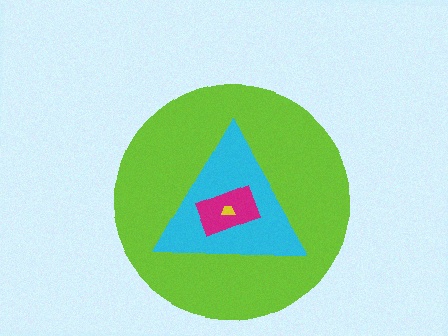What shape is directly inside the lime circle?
The cyan triangle.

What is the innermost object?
The yellow trapezoid.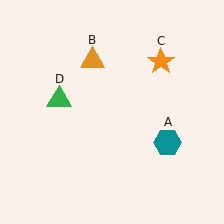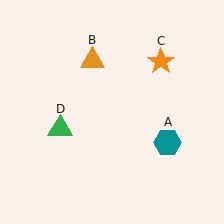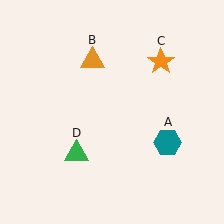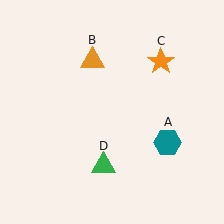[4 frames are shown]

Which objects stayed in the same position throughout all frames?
Teal hexagon (object A) and orange triangle (object B) and orange star (object C) remained stationary.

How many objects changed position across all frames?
1 object changed position: green triangle (object D).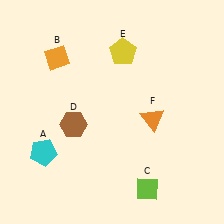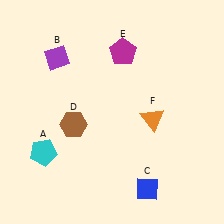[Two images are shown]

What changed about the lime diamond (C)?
In Image 1, C is lime. In Image 2, it changed to blue.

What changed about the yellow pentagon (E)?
In Image 1, E is yellow. In Image 2, it changed to magenta.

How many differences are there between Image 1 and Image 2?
There are 3 differences between the two images.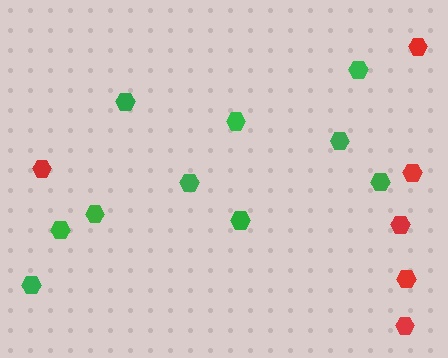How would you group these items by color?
There are 2 groups: one group of red hexagons (6) and one group of green hexagons (10).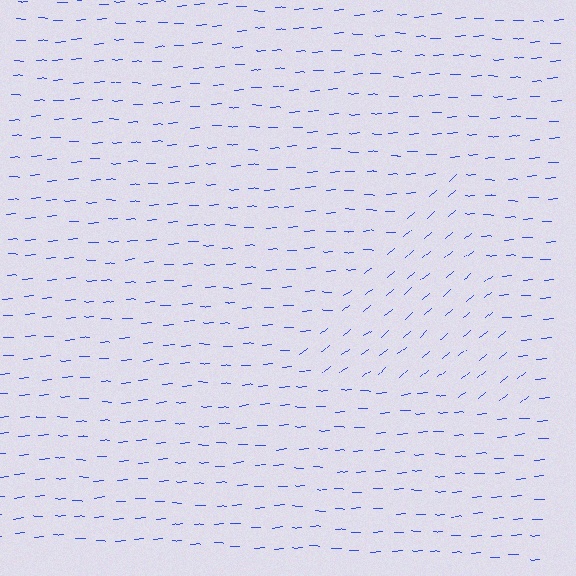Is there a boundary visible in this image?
Yes, there is a texture boundary formed by a change in line orientation.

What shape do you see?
I see a triangle.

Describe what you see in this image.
The image is filled with small blue line segments. A triangle region in the image has lines oriented differently from the surrounding lines, creating a visible texture boundary.